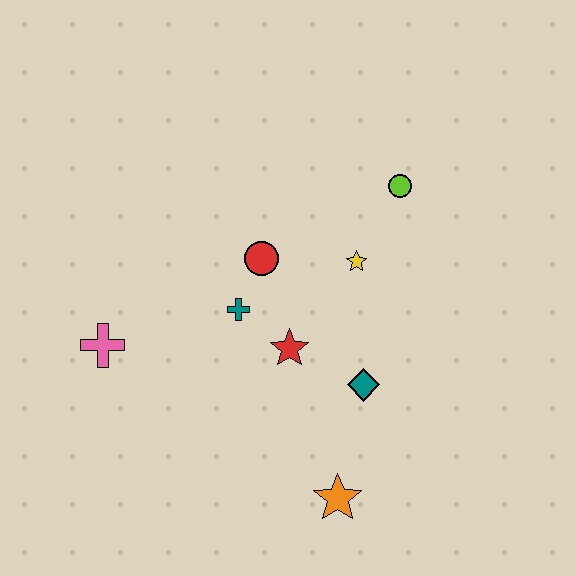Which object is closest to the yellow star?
The lime circle is closest to the yellow star.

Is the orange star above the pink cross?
No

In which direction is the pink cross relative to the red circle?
The pink cross is to the left of the red circle.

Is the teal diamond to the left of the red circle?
No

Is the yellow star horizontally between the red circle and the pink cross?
No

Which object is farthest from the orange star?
The lime circle is farthest from the orange star.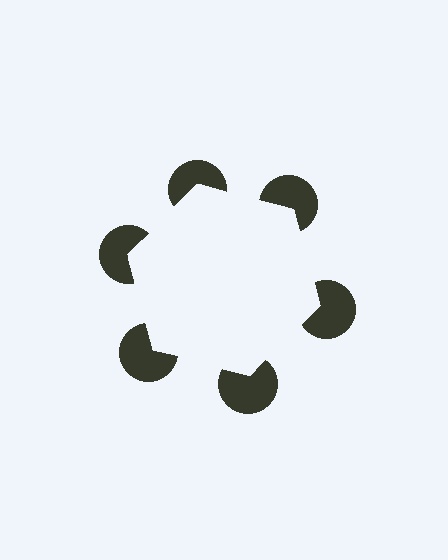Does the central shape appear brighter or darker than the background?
It typically appears slightly brighter than the background, even though no actual brightness change is drawn.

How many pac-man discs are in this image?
There are 6 — one at each vertex of the illusory hexagon.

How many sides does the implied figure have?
6 sides.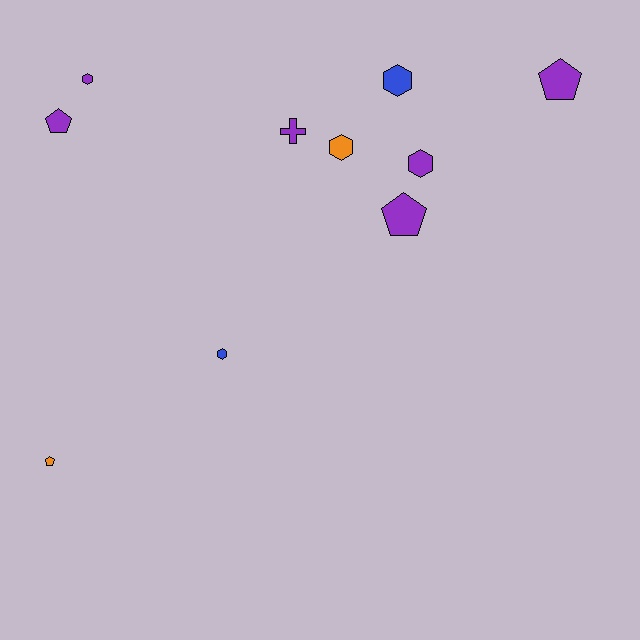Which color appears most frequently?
Purple, with 6 objects.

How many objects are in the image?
There are 10 objects.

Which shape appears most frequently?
Hexagon, with 5 objects.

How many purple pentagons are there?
There are 3 purple pentagons.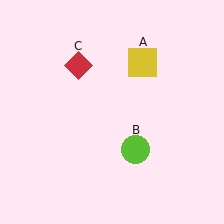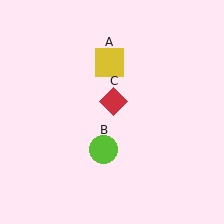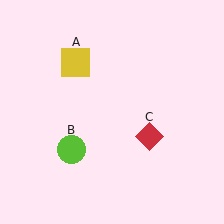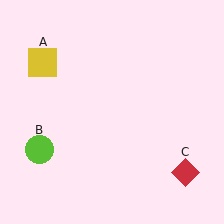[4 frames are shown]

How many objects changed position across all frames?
3 objects changed position: yellow square (object A), lime circle (object B), red diamond (object C).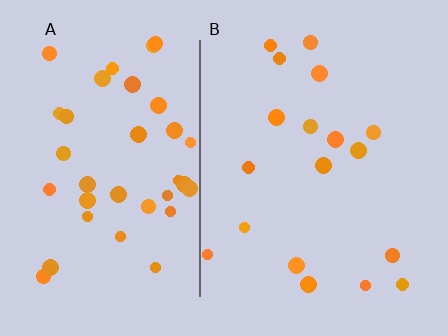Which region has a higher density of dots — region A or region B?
A (the left).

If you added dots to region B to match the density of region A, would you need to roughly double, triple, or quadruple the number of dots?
Approximately double.